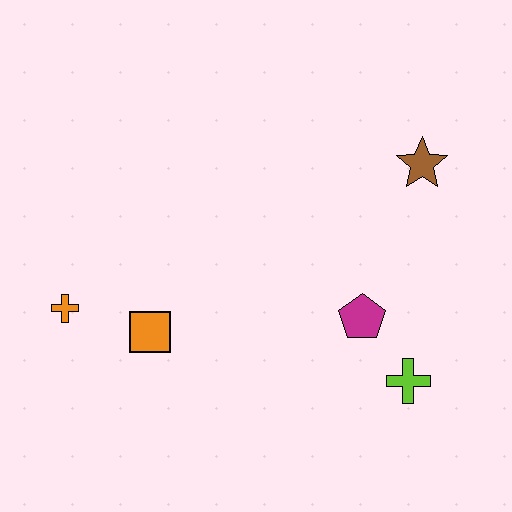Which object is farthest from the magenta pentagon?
The orange cross is farthest from the magenta pentagon.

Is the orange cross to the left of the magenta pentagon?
Yes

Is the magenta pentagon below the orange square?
No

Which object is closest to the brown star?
The magenta pentagon is closest to the brown star.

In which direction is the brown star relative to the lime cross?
The brown star is above the lime cross.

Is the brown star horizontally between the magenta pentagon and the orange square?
No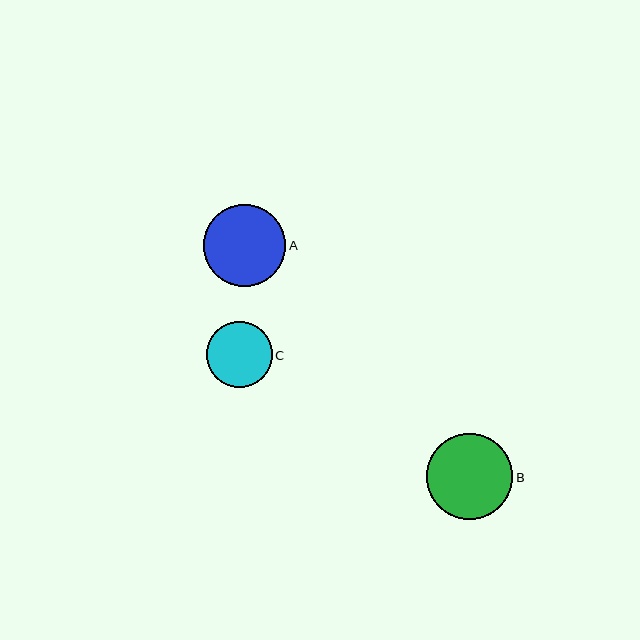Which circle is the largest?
Circle B is the largest with a size of approximately 86 pixels.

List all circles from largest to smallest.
From largest to smallest: B, A, C.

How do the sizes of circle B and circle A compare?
Circle B and circle A are approximately the same size.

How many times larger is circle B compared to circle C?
Circle B is approximately 1.3 times the size of circle C.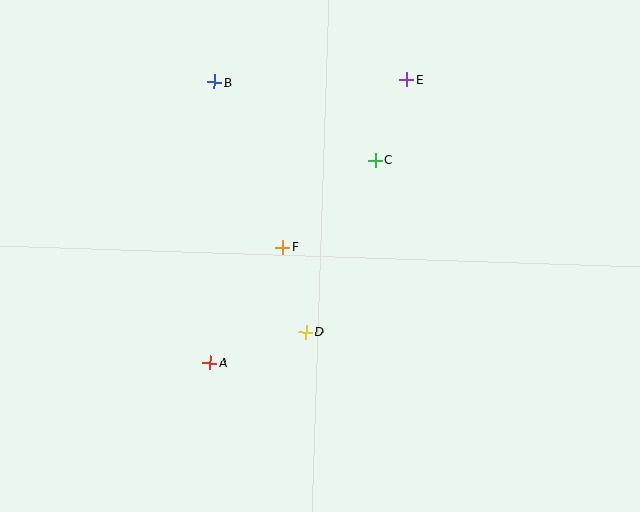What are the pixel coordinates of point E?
Point E is at (406, 80).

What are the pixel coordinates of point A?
Point A is at (210, 363).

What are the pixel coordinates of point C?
Point C is at (375, 160).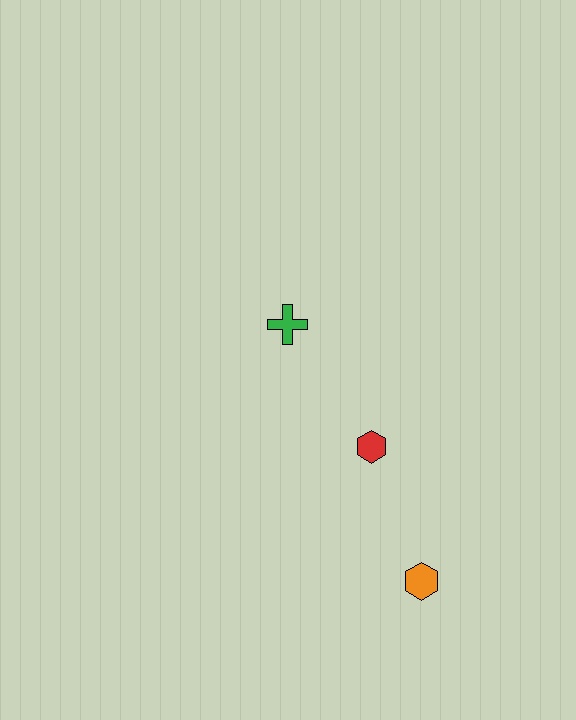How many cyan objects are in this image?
There are no cyan objects.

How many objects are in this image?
There are 3 objects.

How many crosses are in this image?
There is 1 cross.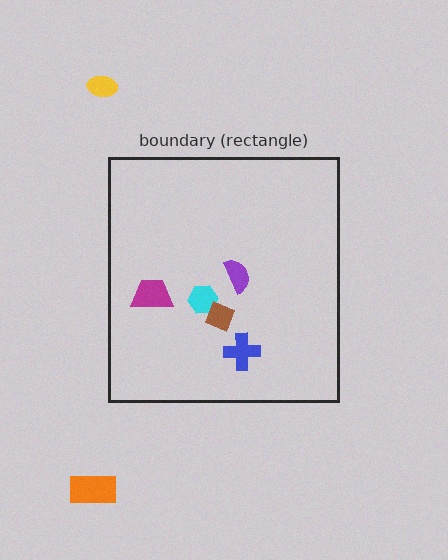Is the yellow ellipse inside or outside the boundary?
Outside.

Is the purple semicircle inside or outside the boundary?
Inside.